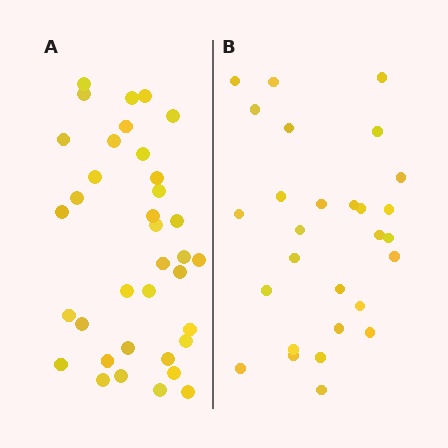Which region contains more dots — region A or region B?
Region A (the left region) has more dots.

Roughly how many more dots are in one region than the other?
Region A has roughly 8 or so more dots than region B.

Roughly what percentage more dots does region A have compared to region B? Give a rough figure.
About 30% more.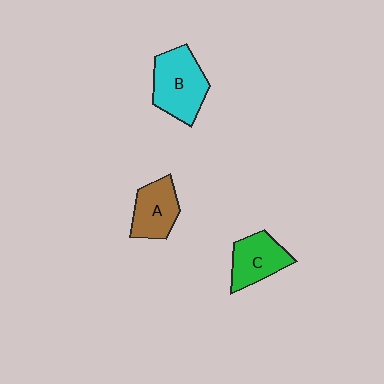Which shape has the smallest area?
Shape A (brown).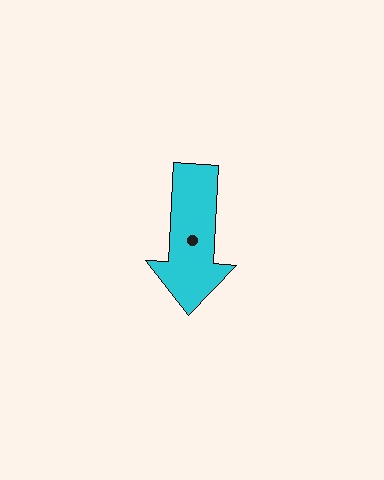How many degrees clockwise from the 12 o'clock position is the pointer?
Approximately 183 degrees.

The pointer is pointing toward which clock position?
Roughly 6 o'clock.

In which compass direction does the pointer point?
South.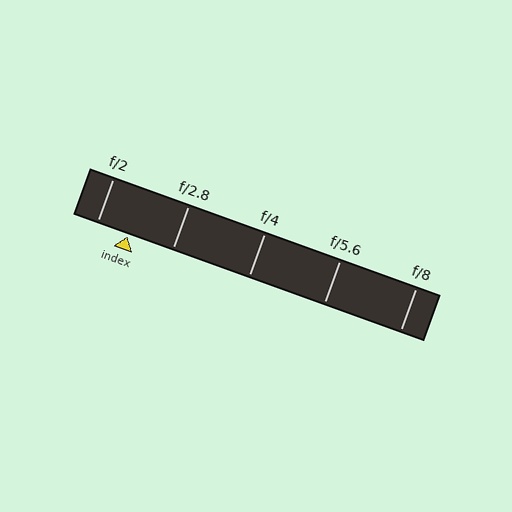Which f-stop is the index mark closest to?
The index mark is closest to f/2.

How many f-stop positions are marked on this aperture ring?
There are 5 f-stop positions marked.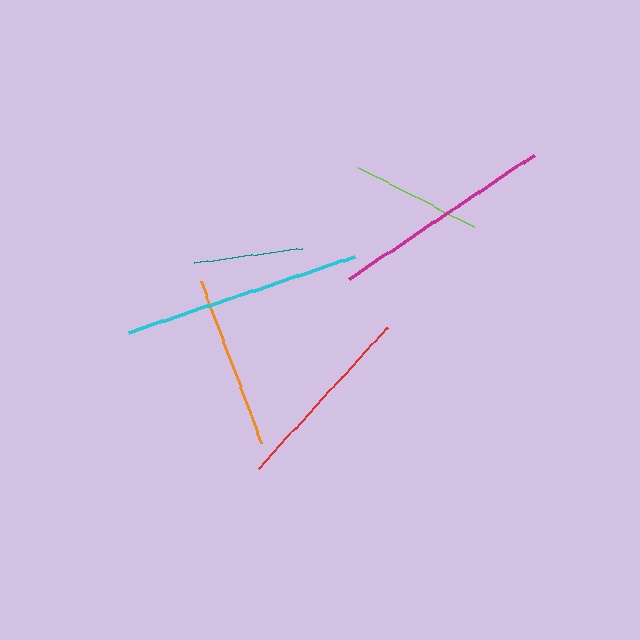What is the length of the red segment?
The red segment is approximately 192 pixels long.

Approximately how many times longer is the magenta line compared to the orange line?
The magenta line is approximately 1.3 times the length of the orange line.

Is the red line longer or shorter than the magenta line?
The magenta line is longer than the red line.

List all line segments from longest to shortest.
From longest to shortest: cyan, magenta, red, orange, lime, teal.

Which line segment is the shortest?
The teal line is the shortest at approximately 108 pixels.